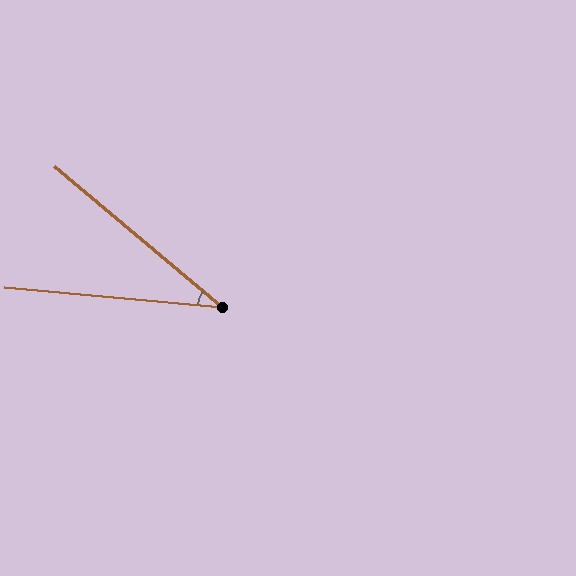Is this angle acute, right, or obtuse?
It is acute.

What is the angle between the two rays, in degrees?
Approximately 35 degrees.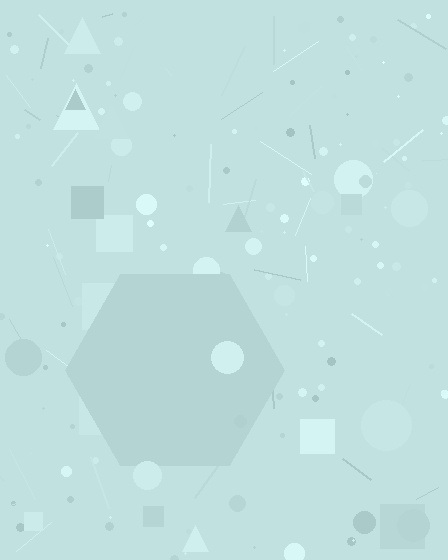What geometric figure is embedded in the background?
A hexagon is embedded in the background.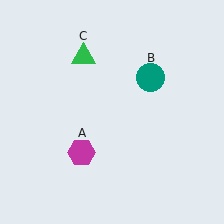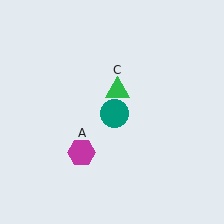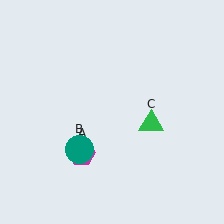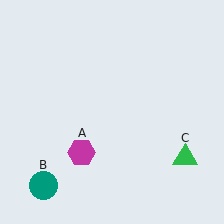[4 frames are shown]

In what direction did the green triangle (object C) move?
The green triangle (object C) moved down and to the right.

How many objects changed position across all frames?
2 objects changed position: teal circle (object B), green triangle (object C).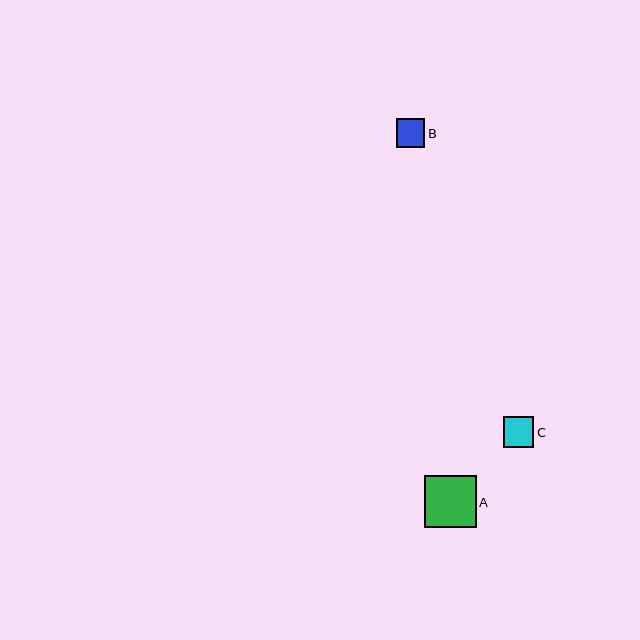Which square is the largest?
Square A is the largest with a size of approximately 52 pixels.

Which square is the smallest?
Square B is the smallest with a size of approximately 29 pixels.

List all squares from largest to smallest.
From largest to smallest: A, C, B.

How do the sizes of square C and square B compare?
Square C and square B are approximately the same size.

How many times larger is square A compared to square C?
Square A is approximately 1.7 times the size of square C.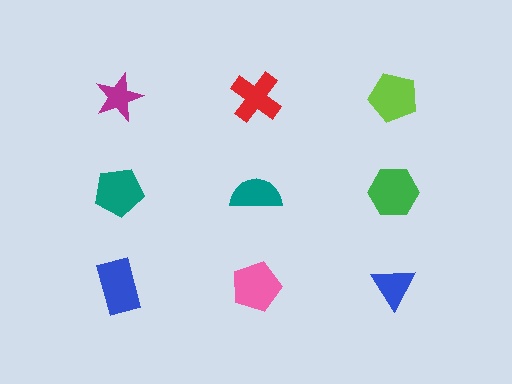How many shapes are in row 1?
3 shapes.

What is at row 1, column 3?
A lime pentagon.